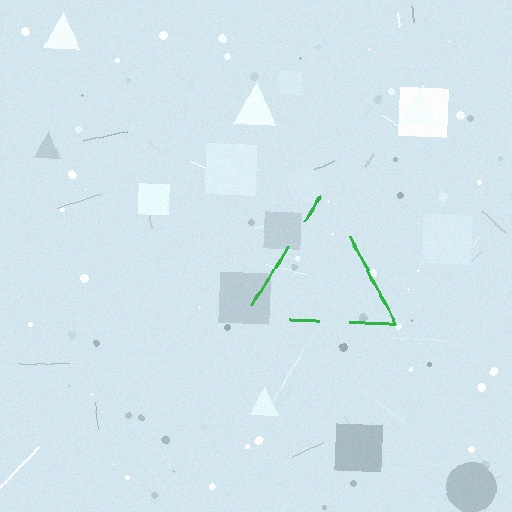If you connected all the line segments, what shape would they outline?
They would outline a triangle.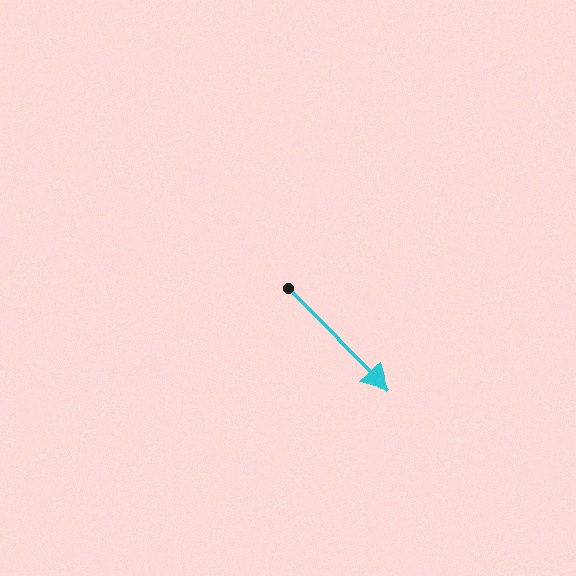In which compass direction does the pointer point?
Southeast.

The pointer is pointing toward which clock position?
Roughly 5 o'clock.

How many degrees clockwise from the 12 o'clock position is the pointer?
Approximately 135 degrees.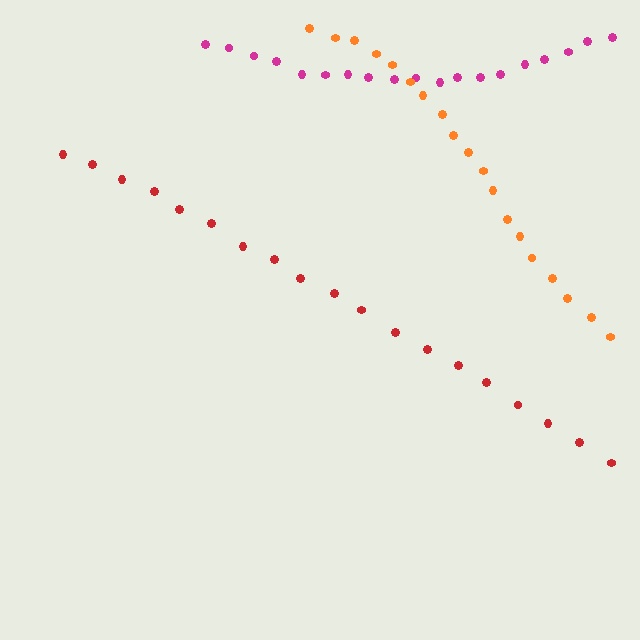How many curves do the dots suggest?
There are 3 distinct paths.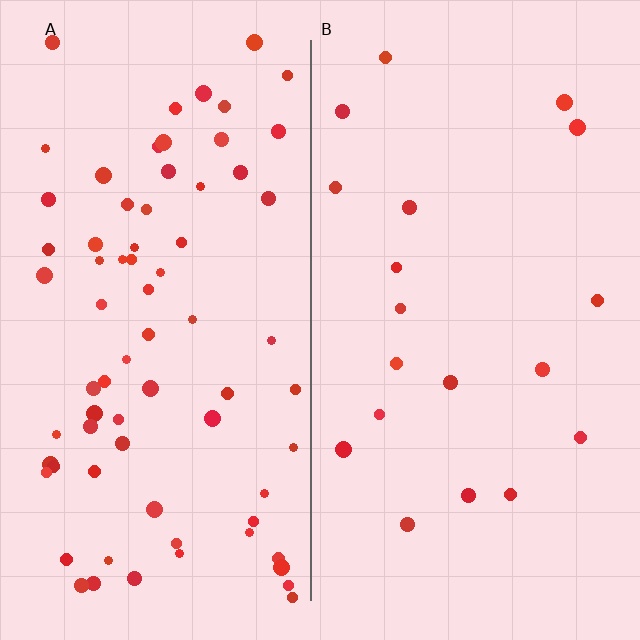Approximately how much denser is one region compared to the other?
Approximately 3.9× — region A over region B.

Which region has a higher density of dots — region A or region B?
A (the left).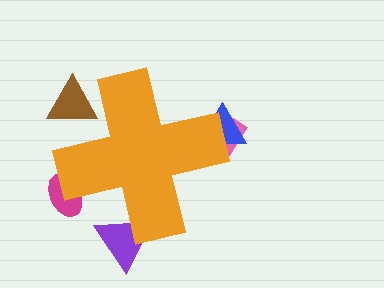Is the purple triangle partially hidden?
Yes, the purple triangle is partially hidden behind the orange cross.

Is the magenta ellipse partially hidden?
Yes, the magenta ellipse is partially hidden behind the orange cross.